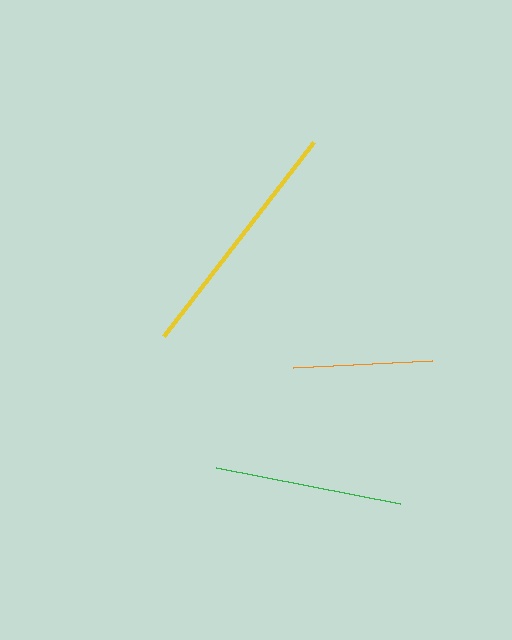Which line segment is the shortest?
The orange line is the shortest at approximately 139 pixels.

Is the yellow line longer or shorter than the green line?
The yellow line is longer than the green line.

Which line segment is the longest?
The yellow line is the longest at approximately 245 pixels.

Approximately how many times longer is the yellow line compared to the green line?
The yellow line is approximately 1.3 times the length of the green line.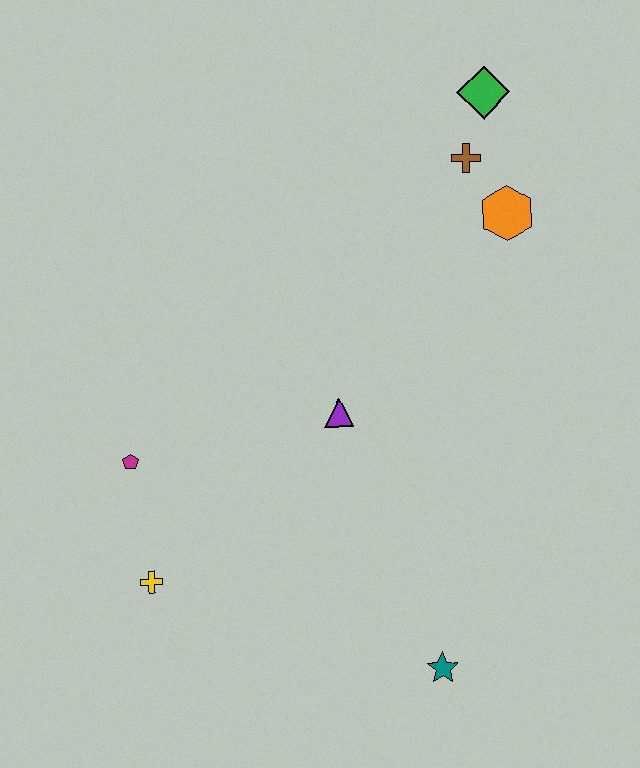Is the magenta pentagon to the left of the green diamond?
Yes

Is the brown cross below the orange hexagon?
No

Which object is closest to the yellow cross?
The magenta pentagon is closest to the yellow cross.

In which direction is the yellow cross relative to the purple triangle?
The yellow cross is to the left of the purple triangle.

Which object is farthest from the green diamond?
The yellow cross is farthest from the green diamond.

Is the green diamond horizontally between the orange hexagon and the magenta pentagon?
Yes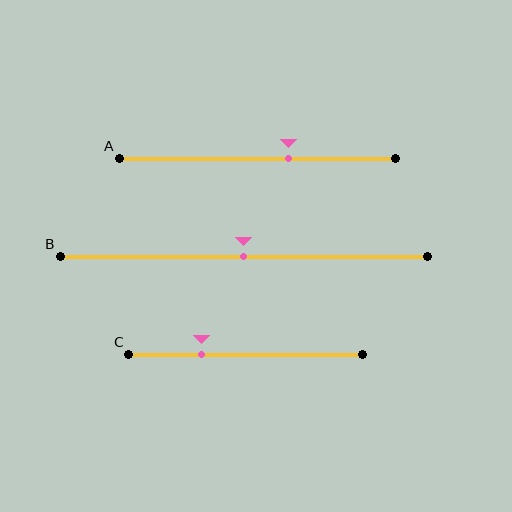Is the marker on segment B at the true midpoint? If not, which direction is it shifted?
Yes, the marker on segment B is at the true midpoint.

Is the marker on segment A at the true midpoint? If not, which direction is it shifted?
No, the marker on segment A is shifted to the right by about 11% of the segment length.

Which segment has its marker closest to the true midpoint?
Segment B has its marker closest to the true midpoint.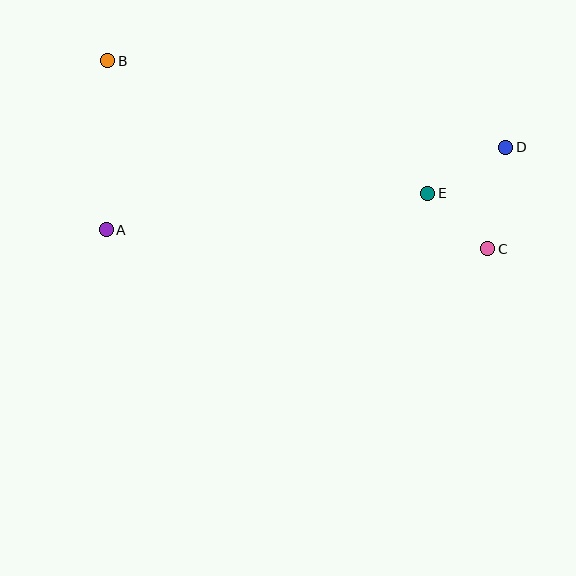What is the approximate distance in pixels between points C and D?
The distance between C and D is approximately 103 pixels.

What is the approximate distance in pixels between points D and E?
The distance between D and E is approximately 91 pixels.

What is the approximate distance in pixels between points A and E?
The distance between A and E is approximately 324 pixels.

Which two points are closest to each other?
Points C and E are closest to each other.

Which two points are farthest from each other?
Points B and C are farthest from each other.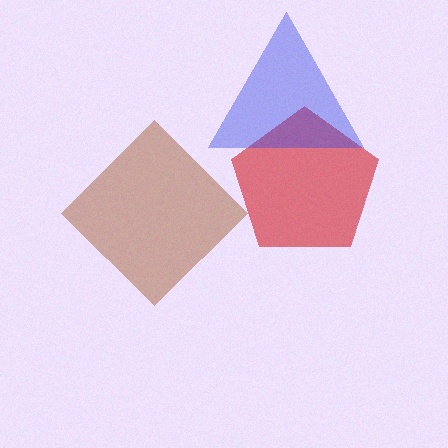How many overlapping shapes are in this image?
There are 3 overlapping shapes in the image.